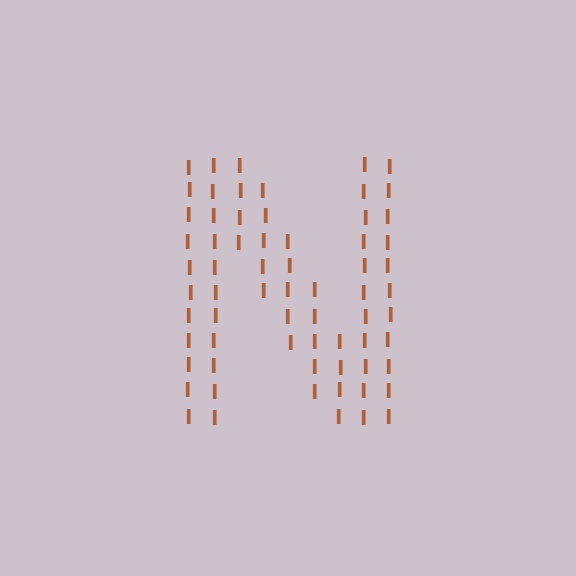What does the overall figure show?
The overall figure shows the letter N.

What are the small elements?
The small elements are letter I's.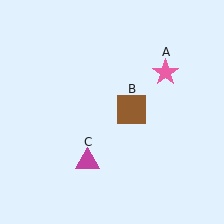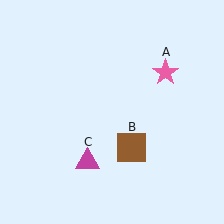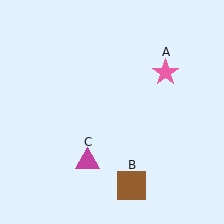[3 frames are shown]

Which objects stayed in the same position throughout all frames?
Pink star (object A) and magenta triangle (object C) remained stationary.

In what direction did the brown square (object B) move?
The brown square (object B) moved down.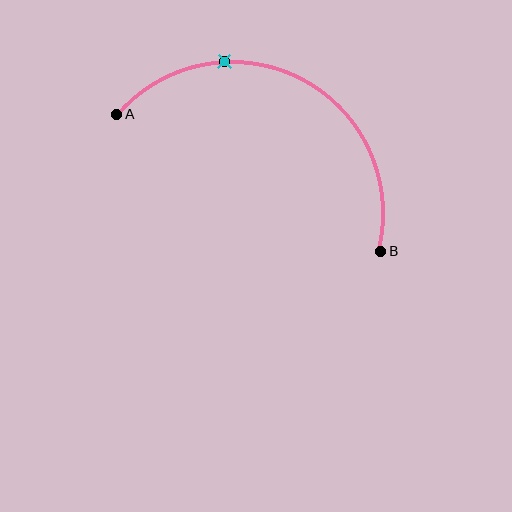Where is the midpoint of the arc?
The arc midpoint is the point on the curve farthest from the straight line joining A and B. It sits above that line.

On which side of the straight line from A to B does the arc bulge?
The arc bulges above the straight line connecting A and B.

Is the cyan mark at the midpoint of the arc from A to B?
No. The cyan mark lies on the arc but is closer to endpoint A. The arc midpoint would be at the point on the curve equidistant along the arc from both A and B.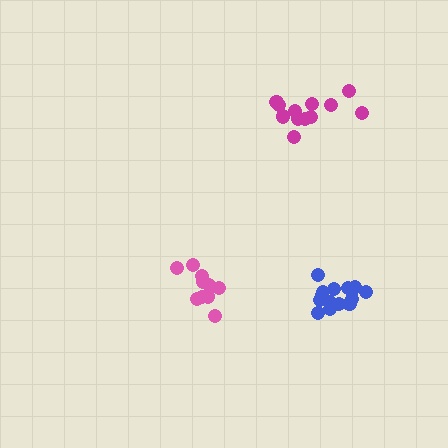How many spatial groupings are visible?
There are 3 spatial groupings.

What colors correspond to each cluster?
The clusters are colored: magenta, pink, blue.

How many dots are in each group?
Group 1: 12 dots, Group 2: 10 dots, Group 3: 15 dots (37 total).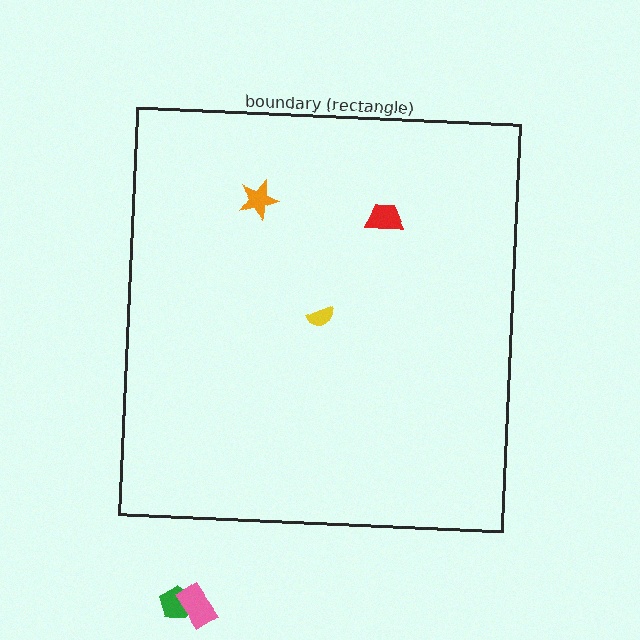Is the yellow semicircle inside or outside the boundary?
Inside.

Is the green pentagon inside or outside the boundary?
Outside.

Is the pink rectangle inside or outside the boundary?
Outside.